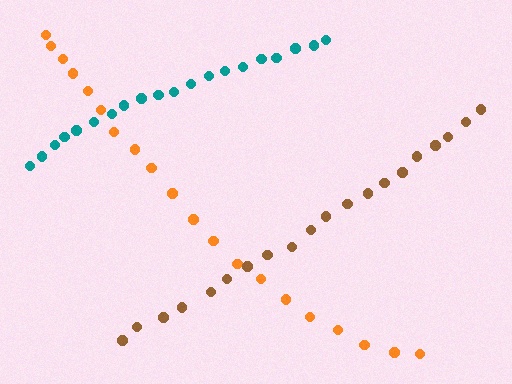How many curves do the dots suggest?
There are 3 distinct paths.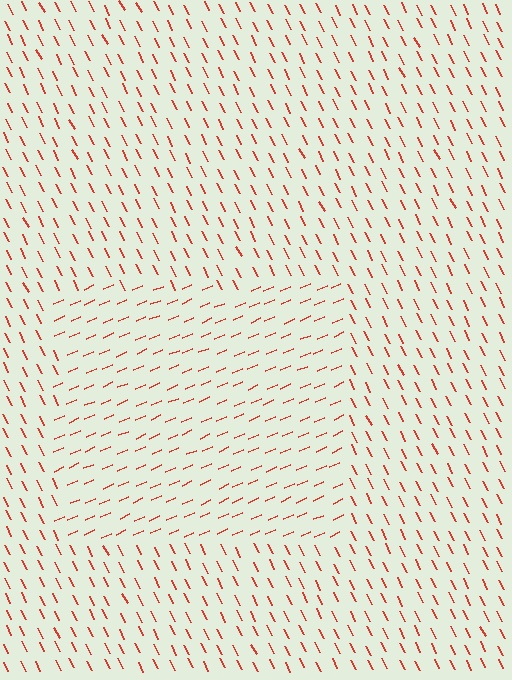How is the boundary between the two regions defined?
The boundary is defined purely by a change in line orientation (approximately 87 degrees difference). All lines are the same color and thickness.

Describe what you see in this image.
The image is filled with small red line segments. A rectangle region in the image has lines oriented differently from the surrounding lines, creating a visible texture boundary.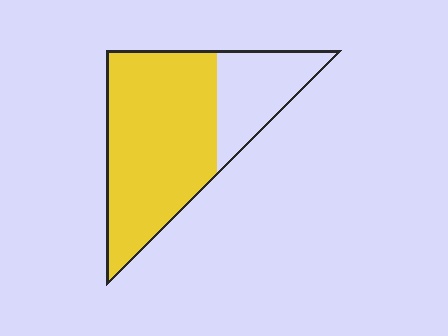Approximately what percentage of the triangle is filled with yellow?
Approximately 70%.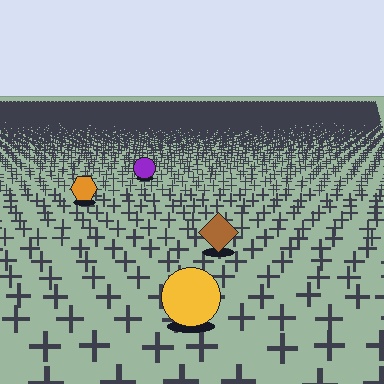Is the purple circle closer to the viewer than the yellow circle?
No. The yellow circle is closer — you can tell from the texture gradient: the ground texture is coarser near it.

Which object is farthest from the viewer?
The purple circle is farthest from the viewer. It appears smaller and the ground texture around it is denser.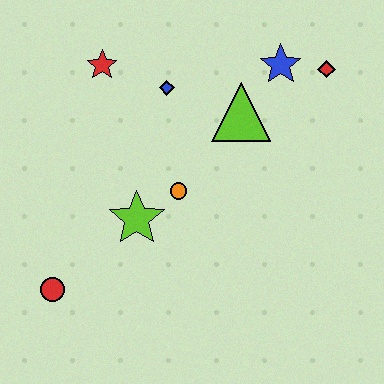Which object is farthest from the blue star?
The red circle is farthest from the blue star.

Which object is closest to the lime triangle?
The blue star is closest to the lime triangle.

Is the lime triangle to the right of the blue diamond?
Yes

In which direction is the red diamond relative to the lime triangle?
The red diamond is to the right of the lime triangle.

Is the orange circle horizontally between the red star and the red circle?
No